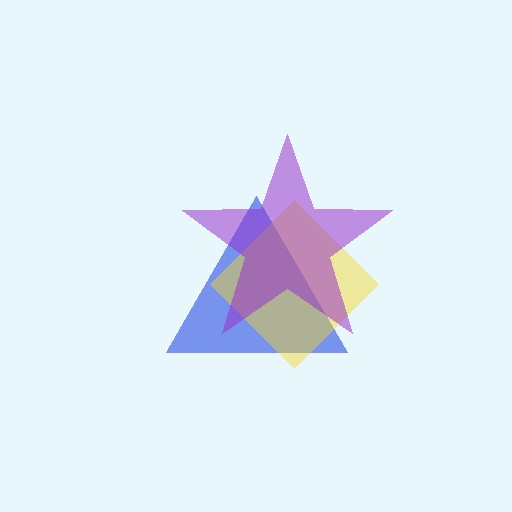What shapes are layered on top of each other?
The layered shapes are: a blue triangle, a yellow diamond, a purple star.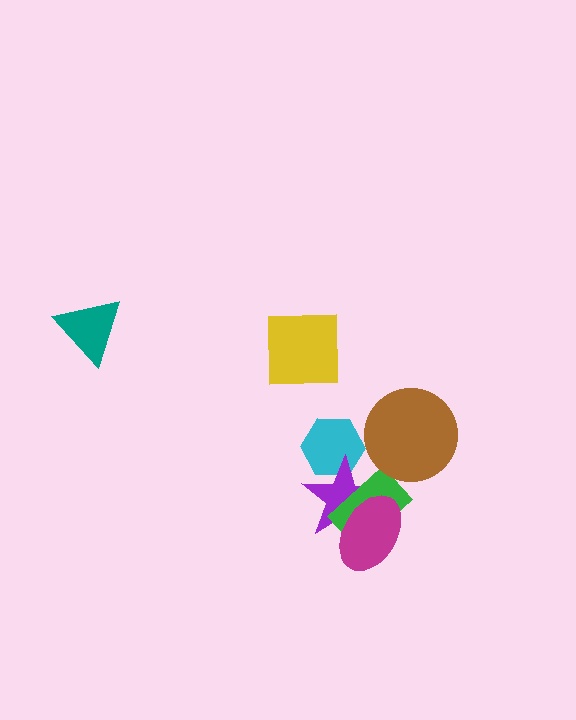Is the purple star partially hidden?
Yes, it is partially covered by another shape.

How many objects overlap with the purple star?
3 objects overlap with the purple star.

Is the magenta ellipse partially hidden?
No, no other shape covers it.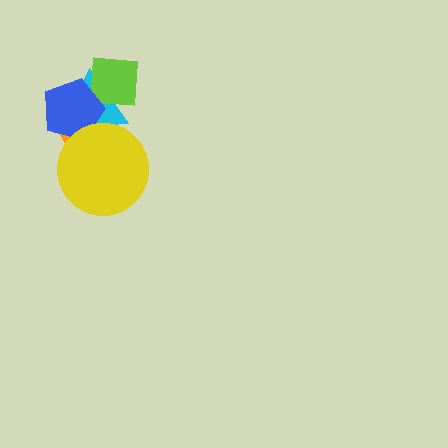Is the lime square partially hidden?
Yes, it is partially covered by another shape.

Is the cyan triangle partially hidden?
Yes, it is partially covered by another shape.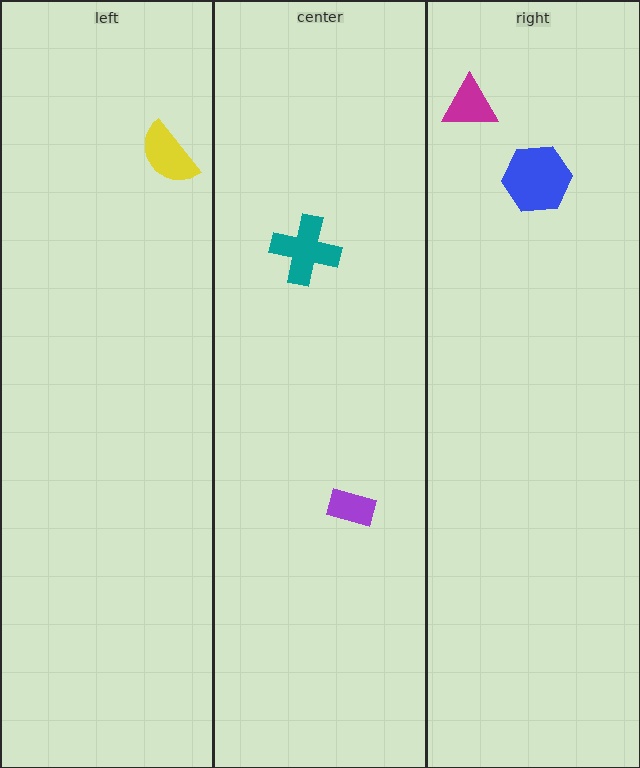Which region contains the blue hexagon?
The right region.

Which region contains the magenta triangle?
The right region.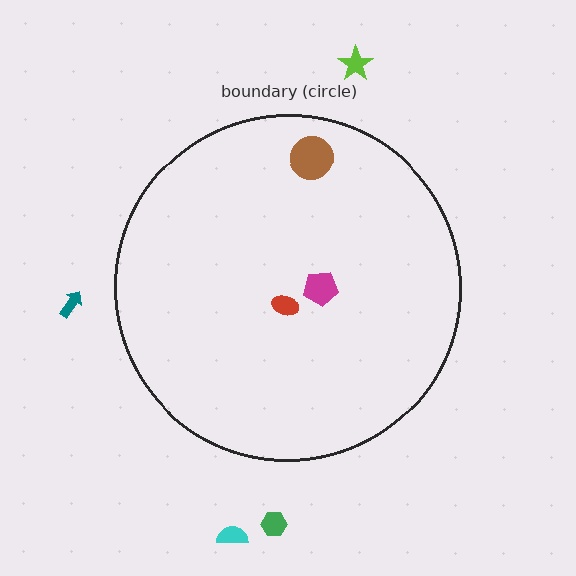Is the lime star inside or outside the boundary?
Outside.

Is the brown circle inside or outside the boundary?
Inside.